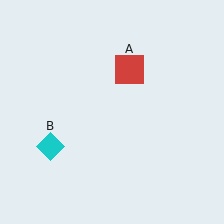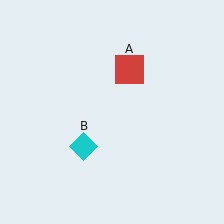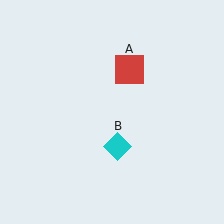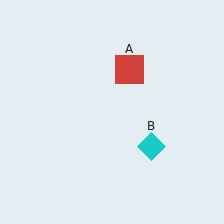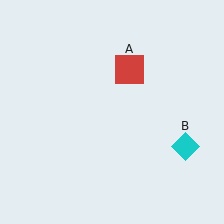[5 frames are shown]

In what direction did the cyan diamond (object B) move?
The cyan diamond (object B) moved right.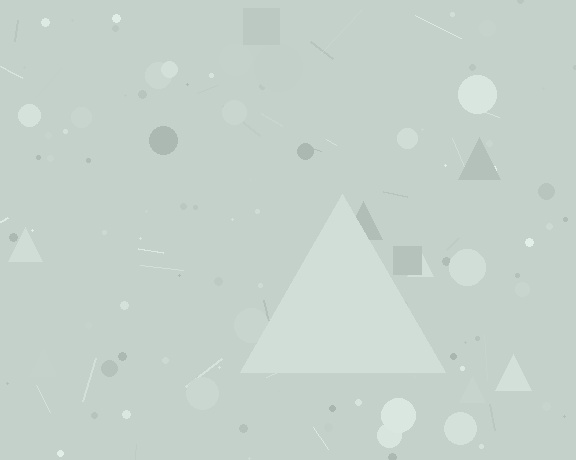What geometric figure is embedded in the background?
A triangle is embedded in the background.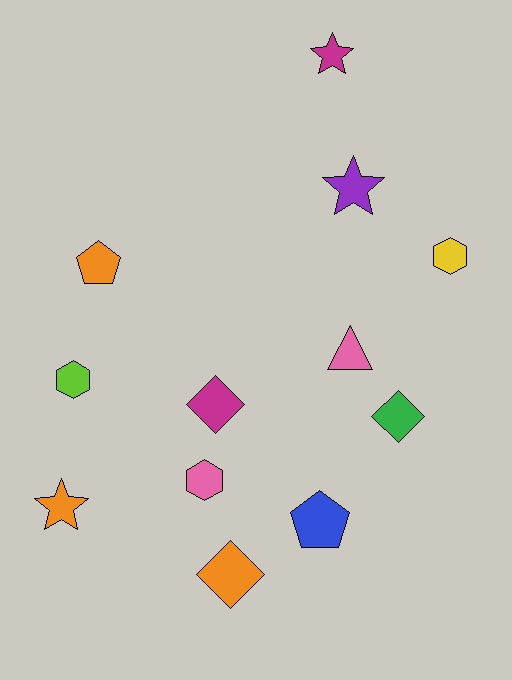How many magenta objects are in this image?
There are 2 magenta objects.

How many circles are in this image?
There are no circles.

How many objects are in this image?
There are 12 objects.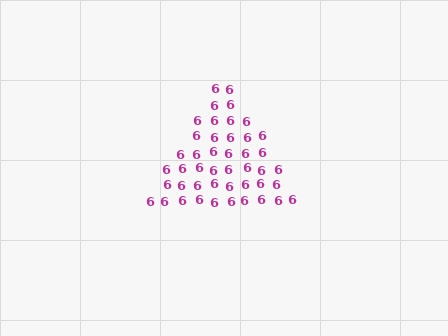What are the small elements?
The small elements are digit 6's.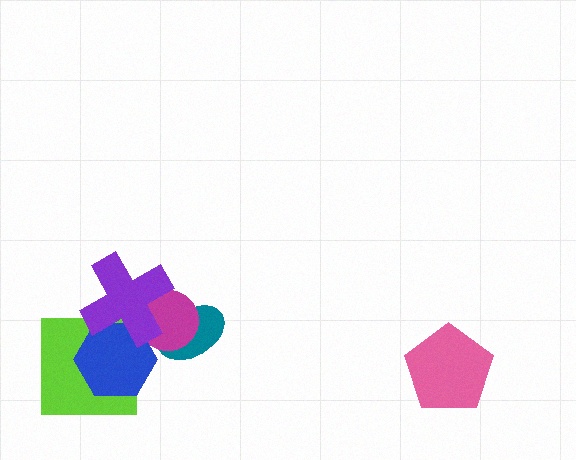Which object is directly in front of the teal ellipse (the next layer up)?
The magenta circle is directly in front of the teal ellipse.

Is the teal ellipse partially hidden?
Yes, it is partially covered by another shape.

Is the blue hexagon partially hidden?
Yes, it is partially covered by another shape.